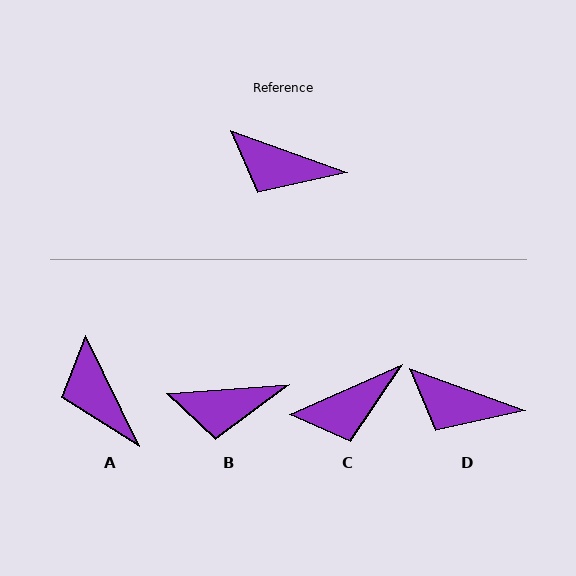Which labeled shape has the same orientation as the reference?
D.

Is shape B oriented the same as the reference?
No, it is off by about 24 degrees.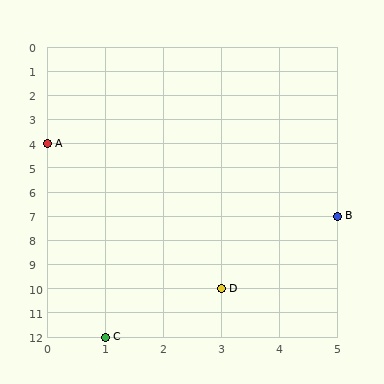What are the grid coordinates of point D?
Point D is at grid coordinates (3, 10).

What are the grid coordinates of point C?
Point C is at grid coordinates (1, 12).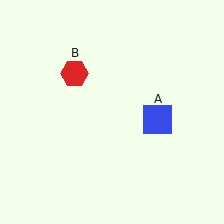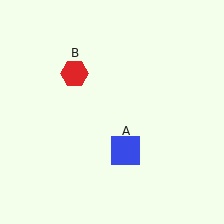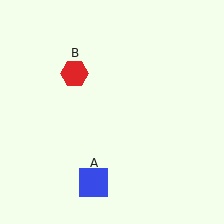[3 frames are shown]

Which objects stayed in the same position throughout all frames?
Red hexagon (object B) remained stationary.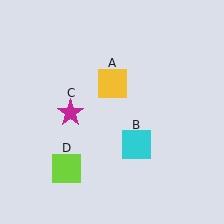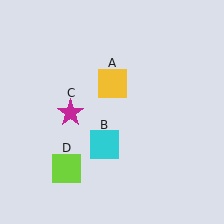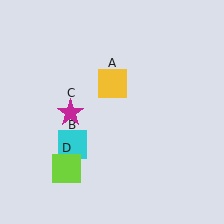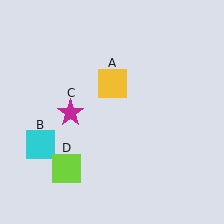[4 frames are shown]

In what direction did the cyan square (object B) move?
The cyan square (object B) moved left.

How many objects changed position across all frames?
1 object changed position: cyan square (object B).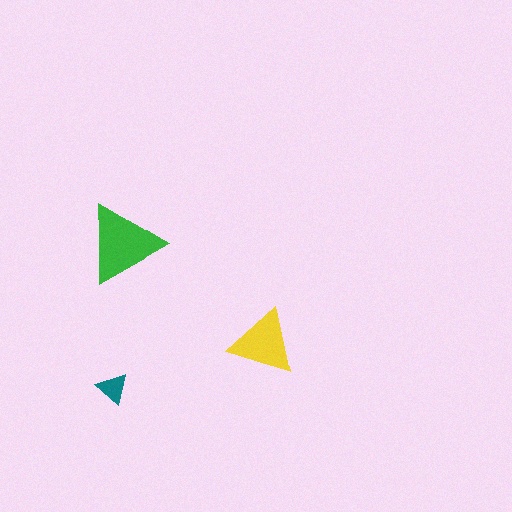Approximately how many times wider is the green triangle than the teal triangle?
About 2.5 times wider.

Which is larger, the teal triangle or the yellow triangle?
The yellow one.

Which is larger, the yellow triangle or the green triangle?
The green one.